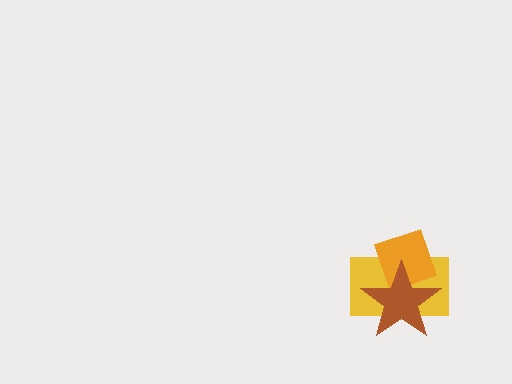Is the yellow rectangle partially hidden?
Yes, it is partially covered by another shape.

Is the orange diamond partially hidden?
Yes, it is partially covered by another shape.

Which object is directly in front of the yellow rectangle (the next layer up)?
The orange diamond is directly in front of the yellow rectangle.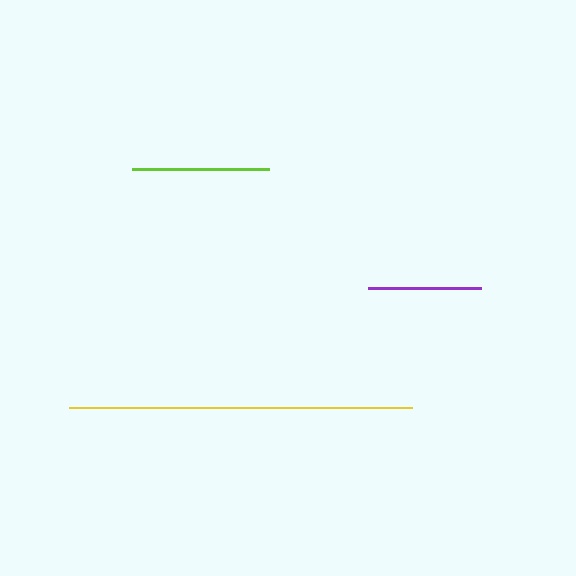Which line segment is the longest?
The yellow line is the longest at approximately 343 pixels.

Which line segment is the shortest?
The purple line is the shortest at approximately 114 pixels.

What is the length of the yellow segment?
The yellow segment is approximately 343 pixels long.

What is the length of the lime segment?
The lime segment is approximately 136 pixels long.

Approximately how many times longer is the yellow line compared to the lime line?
The yellow line is approximately 2.5 times the length of the lime line.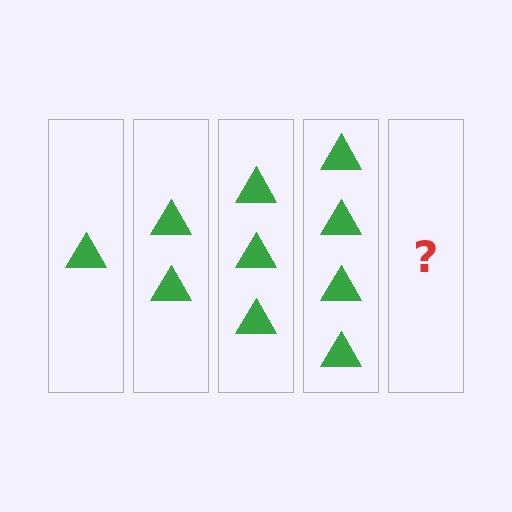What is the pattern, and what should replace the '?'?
The pattern is that each step adds one more triangle. The '?' should be 5 triangles.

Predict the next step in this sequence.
The next step is 5 triangles.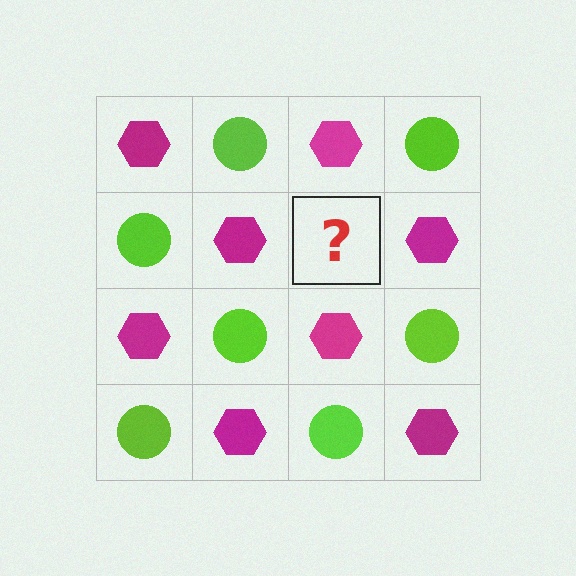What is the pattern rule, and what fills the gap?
The rule is that it alternates magenta hexagon and lime circle in a checkerboard pattern. The gap should be filled with a lime circle.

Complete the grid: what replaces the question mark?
The question mark should be replaced with a lime circle.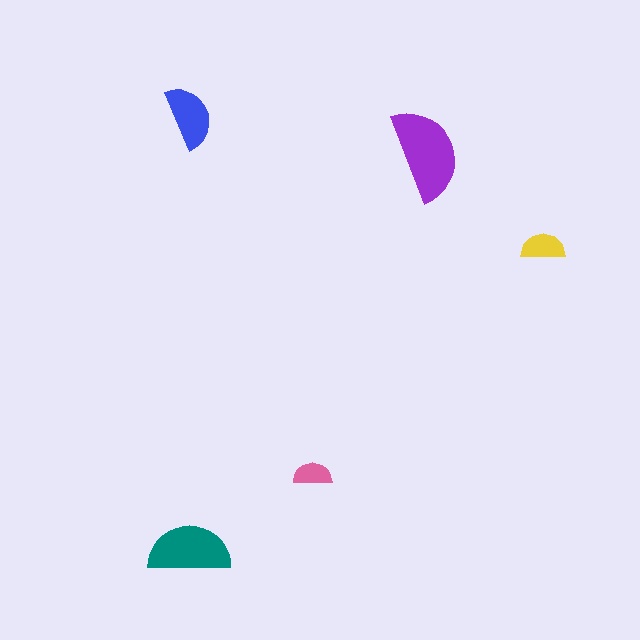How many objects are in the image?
There are 5 objects in the image.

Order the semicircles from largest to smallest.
the purple one, the teal one, the blue one, the yellow one, the pink one.